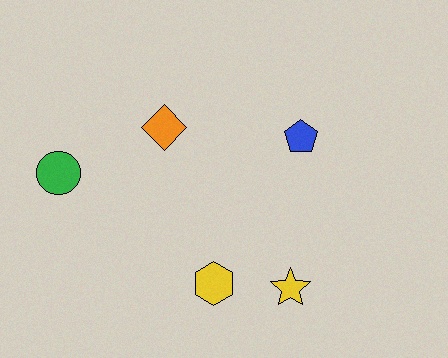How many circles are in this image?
There is 1 circle.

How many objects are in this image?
There are 5 objects.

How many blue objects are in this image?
There is 1 blue object.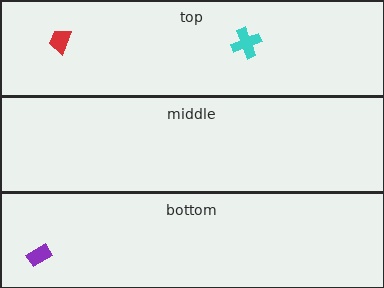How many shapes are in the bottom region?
1.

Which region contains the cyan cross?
The top region.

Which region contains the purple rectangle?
The bottom region.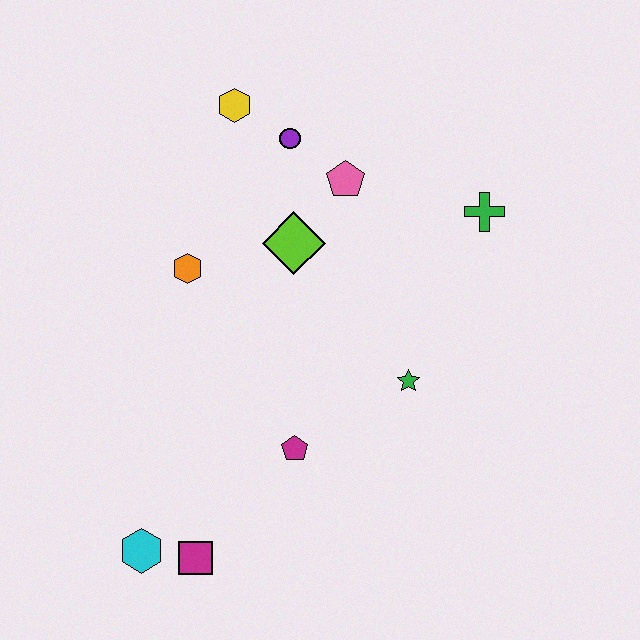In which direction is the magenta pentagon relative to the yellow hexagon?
The magenta pentagon is below the yellow hexagon.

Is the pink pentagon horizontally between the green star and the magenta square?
Yes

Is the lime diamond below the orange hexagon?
No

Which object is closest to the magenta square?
The cyan hexagon is closest to the magenta square.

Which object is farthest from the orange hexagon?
The green cross is farthest from the orange hexagon.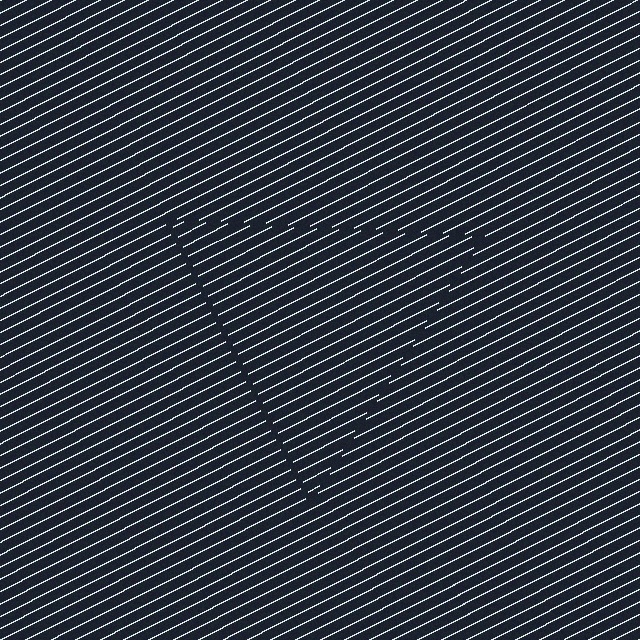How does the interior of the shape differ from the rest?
The interior of the shape contains the same grating, shifted by half a period — the contour is defined by the phase discontinuity where line-ends from the inner and outer gratings abut.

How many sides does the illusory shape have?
3 sides — the line-ends trace a triangle.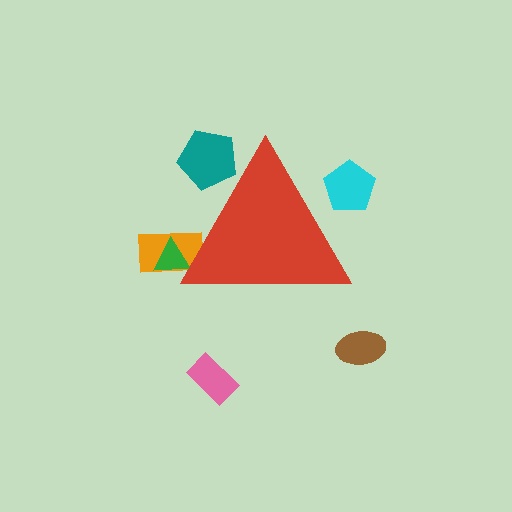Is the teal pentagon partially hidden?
Yes, the teal pentagon is partially hidden behind the red triangle.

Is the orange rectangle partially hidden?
Yes, the orange rectangle is partially hidden behind the red triangle.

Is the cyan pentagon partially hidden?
Yes, the cyan pentagon is partially hidden behind the red triangle.